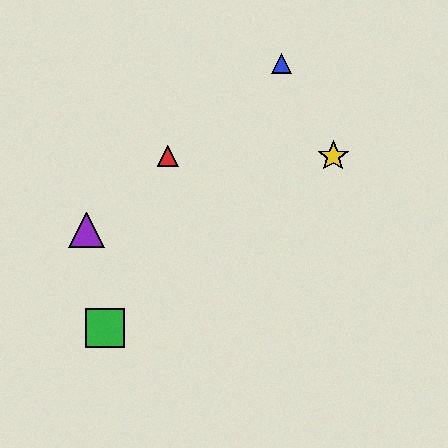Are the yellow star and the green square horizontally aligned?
No, the yellow star is at y≈156 and the green square is at y≈328.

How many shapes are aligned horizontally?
2 shapes (the red triangle, the yellow star) are aligned horizontally.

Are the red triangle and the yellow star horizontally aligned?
Yes, both are at y≈156.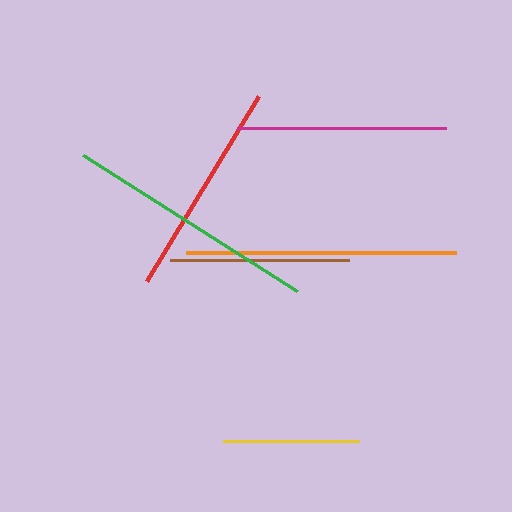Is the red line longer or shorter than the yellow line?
The red line is longer than the yellow line.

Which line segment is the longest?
The orange line is the longest at approximately 270 pixels.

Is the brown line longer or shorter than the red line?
The red line is longer than the brown line.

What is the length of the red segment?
The red segment is approximately 216 pixels long.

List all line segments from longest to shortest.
From longest to shortest: orange, green, red, magenta, brown, yellow.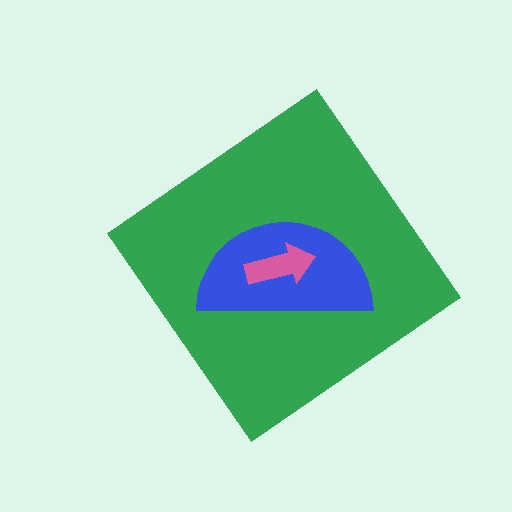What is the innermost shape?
The pink arrow.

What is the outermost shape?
The green diamond.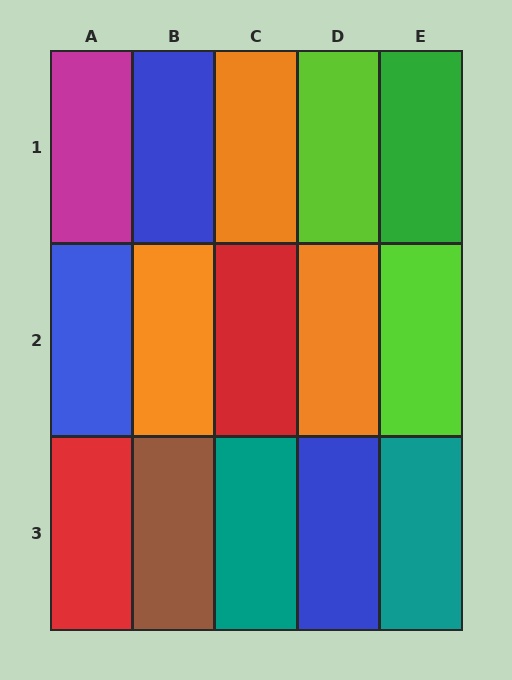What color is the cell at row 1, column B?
Blue.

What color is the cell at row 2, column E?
Lime.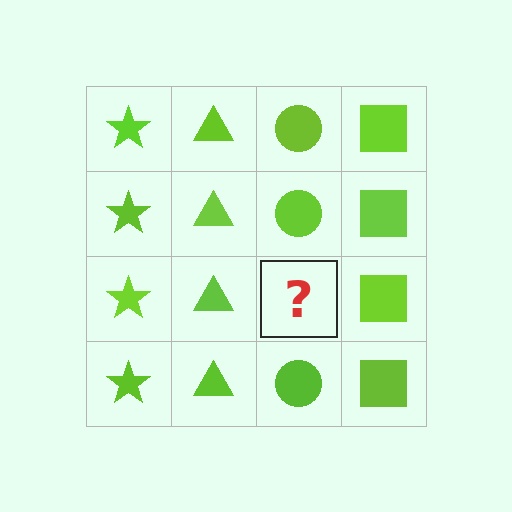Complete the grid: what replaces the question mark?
The question mark should be replaced with a lime circle.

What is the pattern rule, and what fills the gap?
The rule is that each column has a consistent shape. The gap should be filled with a lime circle.